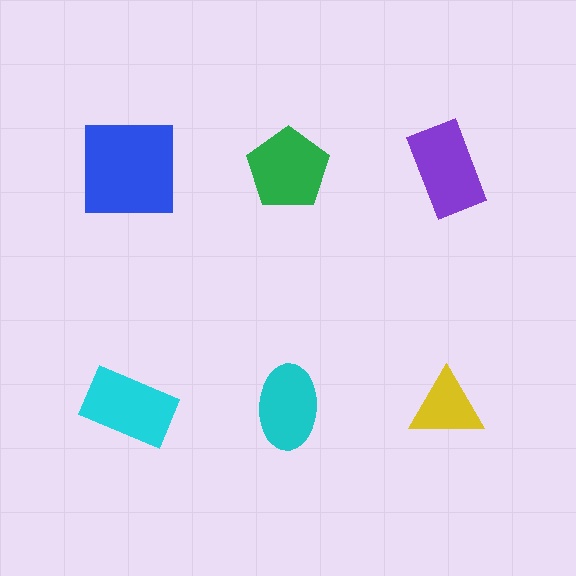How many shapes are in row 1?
3 shapes.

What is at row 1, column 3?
A purple rectangle.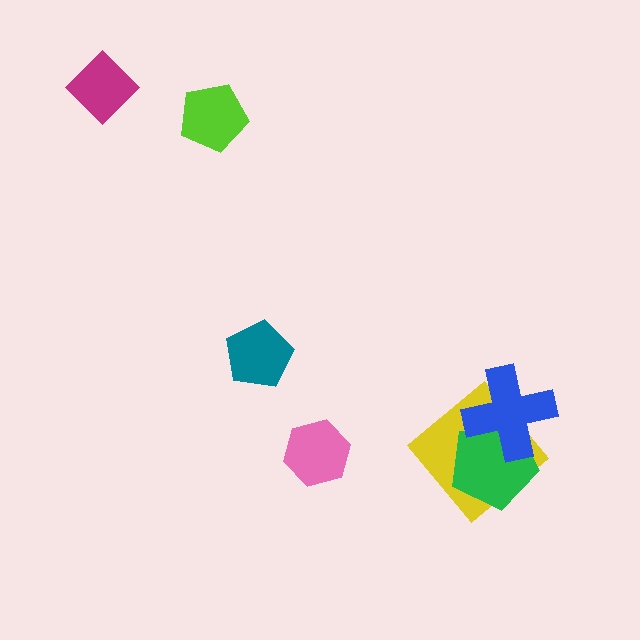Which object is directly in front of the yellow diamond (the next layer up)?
The green pentagon is directly in front of the yellow diamond.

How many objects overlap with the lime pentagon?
0 objects overlap with the lime pentagon.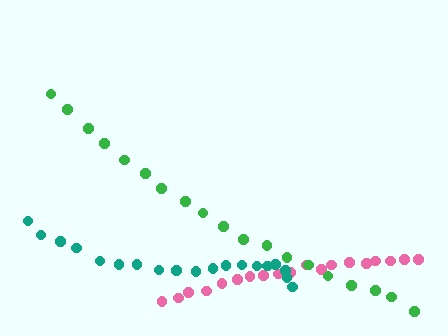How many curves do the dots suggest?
There are 3 distinct paths.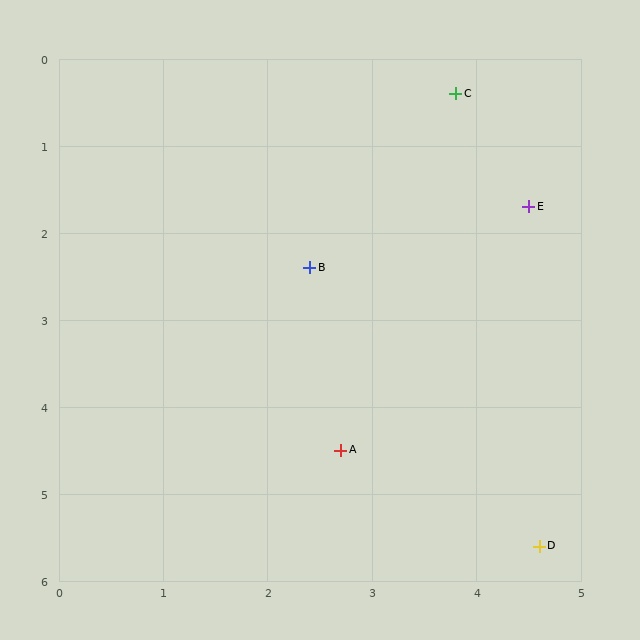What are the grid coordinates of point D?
Point D is at approximately (4.6, 5.6).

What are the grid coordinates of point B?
Point B is at approximately (2.4, 2.4).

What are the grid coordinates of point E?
Point E is at approximately (4.5, 1.7).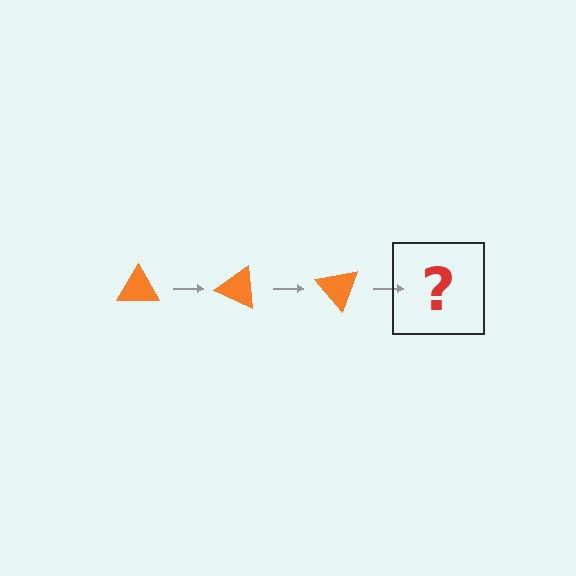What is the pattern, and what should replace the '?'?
The pattern is that the triangle rotates 25 degrees each step. The '?' should be an orange triangle rotated 75 degrees.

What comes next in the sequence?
The next element should be an orange triangle rotated 75 degrees.